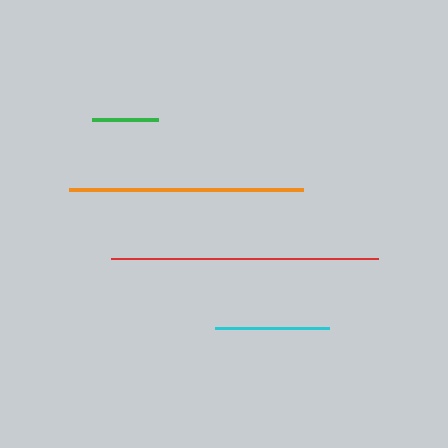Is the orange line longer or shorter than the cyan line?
The orange line is longer than the cyan line.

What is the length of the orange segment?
The orange segment is approximately 234 pixels long.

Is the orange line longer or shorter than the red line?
The red line is longer than the orange line.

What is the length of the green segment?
The green segment is approximately 66 pixels long.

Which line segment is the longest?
The red line is the longest at approximately 267 pixels.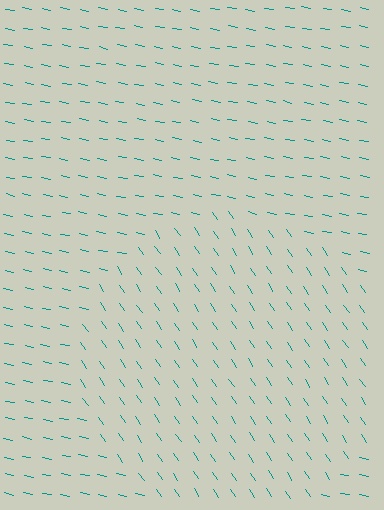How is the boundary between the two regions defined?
The boundary is defined purely by a change in line orientation (approximately 45 degrees difference). All lines are the same color and thickness.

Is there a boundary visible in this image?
Yes, there is a texture boundary formed by a change in line orientation.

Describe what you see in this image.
The image is filled with small teal line segments. A circle region in the image has lines oriented differently from the surrounding lines, creating a visible texture boundary.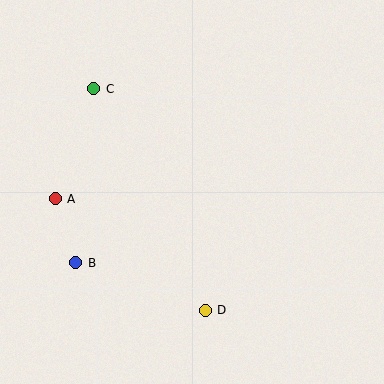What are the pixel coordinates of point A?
Point A is at (55, 199).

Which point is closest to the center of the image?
Point D at (205, 310) is closest to the center.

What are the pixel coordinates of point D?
Point D is at (205, 310).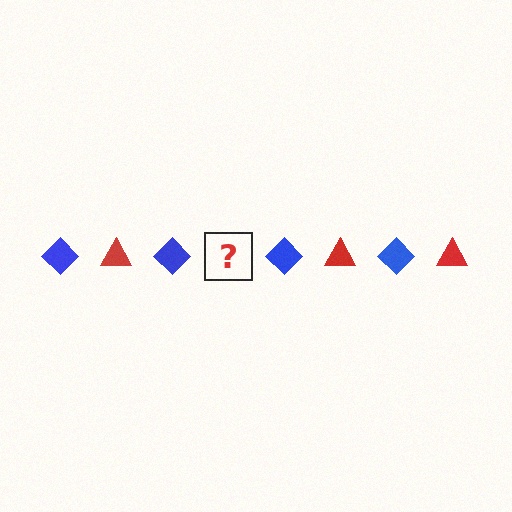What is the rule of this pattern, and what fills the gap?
The rule is that the pattern alternates between blue diamond and red triangle. The gap should be filled with a red triangle.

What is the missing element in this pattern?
The missing element is a red triangle.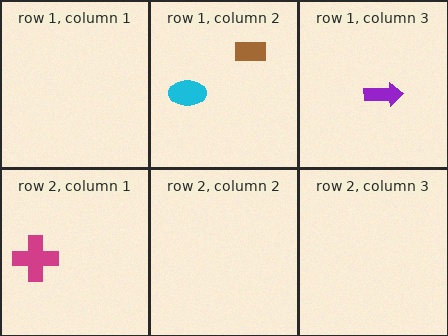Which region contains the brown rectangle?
The row 1, column 2 region.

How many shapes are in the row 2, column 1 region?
1.